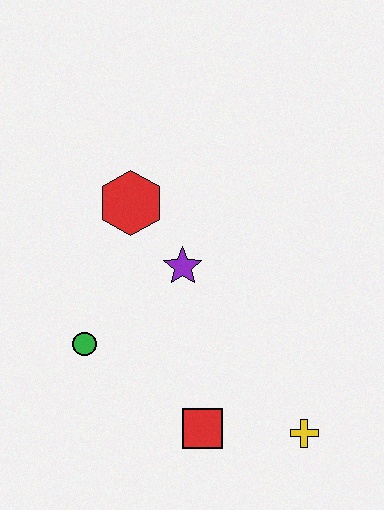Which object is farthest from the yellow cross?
The red hexagon is farthest from the yellow cross.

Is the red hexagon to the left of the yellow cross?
Yes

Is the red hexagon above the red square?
Yes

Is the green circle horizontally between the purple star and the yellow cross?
No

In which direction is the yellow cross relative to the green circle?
The yellow cross is to the right of the green circle.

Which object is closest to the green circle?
The purple star is closest to the green circle.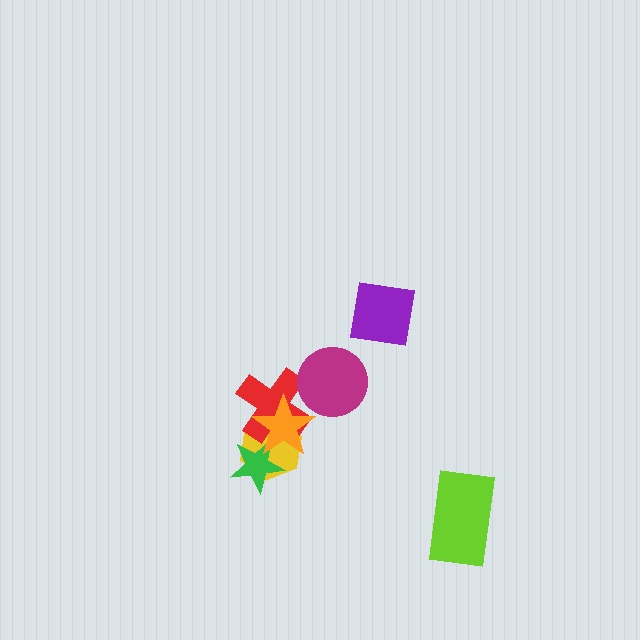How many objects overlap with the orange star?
3 objects overlap with the orange star.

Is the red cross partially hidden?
Yes, it is partially covered by another shape.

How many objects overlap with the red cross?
3 objects overlap with the red cross.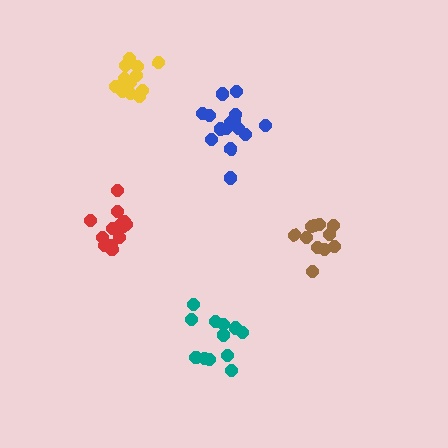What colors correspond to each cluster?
The clusters are colored: brown, teal, red, yellow, blue.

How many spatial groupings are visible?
There are 5 spatial groupings.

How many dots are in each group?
Group 1: 11 dots, Group 2: 12 dots, Group 3: 13 dots, Group 4: 13 dots, Group 5: 15 dots (64 total).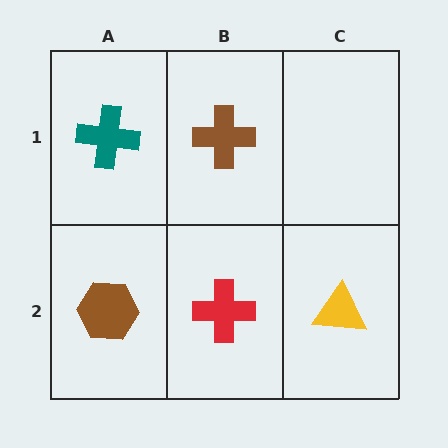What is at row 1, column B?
A brown cross.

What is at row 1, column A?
A teal cross.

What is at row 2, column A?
A brown hexagon.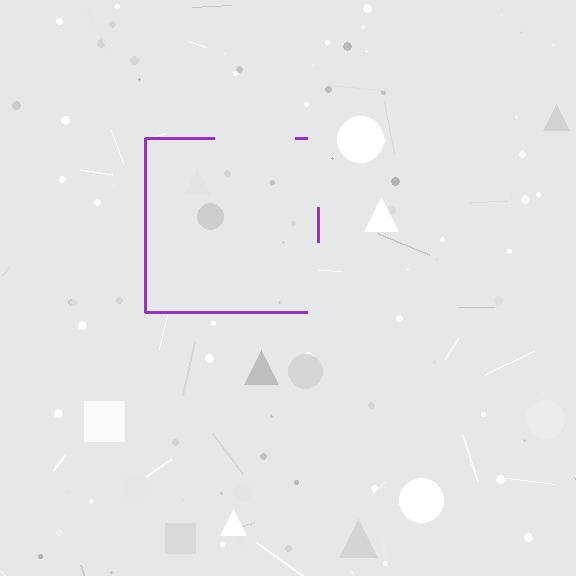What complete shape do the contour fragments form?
The contour fragments form a square.